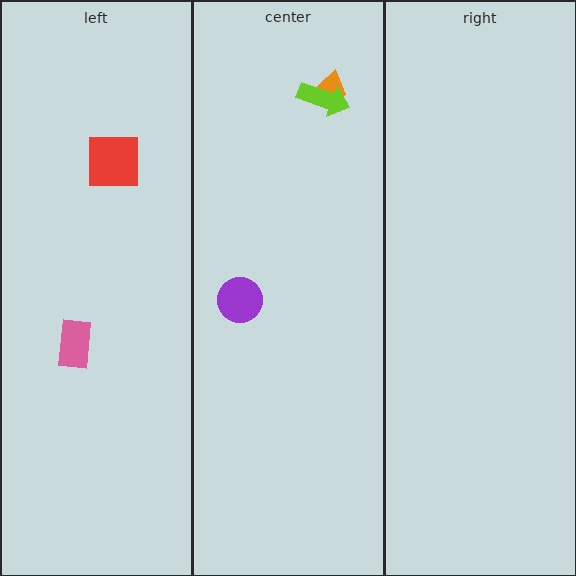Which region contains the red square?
The left region.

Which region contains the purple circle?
The center region.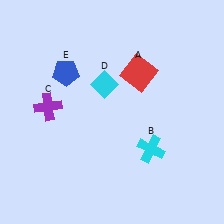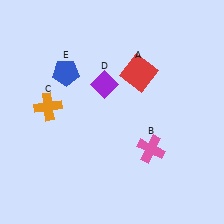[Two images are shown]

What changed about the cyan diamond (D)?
In Image 1, D is cyan. In Image 2, it changed to purple.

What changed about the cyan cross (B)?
In Image 1, B is cyan. In Image 2, it changed to pink.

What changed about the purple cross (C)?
In Image 1, C is purple. In Image 2, it changed to orange.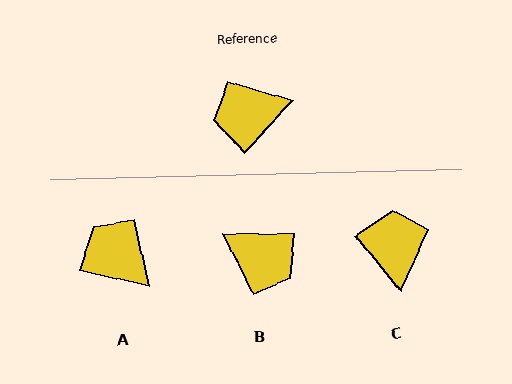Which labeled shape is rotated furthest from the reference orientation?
B, about 133 degrees away.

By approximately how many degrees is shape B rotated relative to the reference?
Approximately 133 degrees counter-clockwise.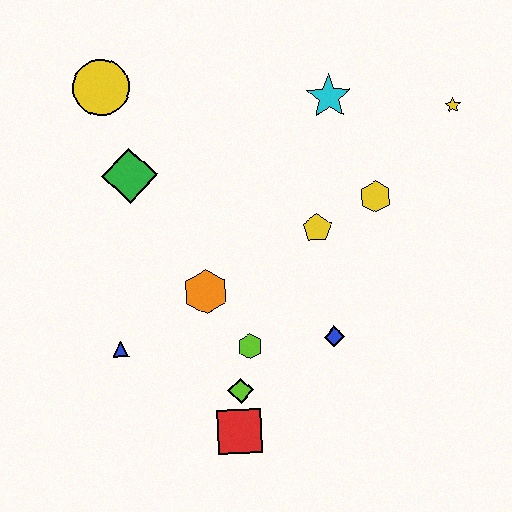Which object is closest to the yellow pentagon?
The yellow hexagon is closest to the yellow pentagon.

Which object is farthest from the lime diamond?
The yellow star is farthest from the lime diamond.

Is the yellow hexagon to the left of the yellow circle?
No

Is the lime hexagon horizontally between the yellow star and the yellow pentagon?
No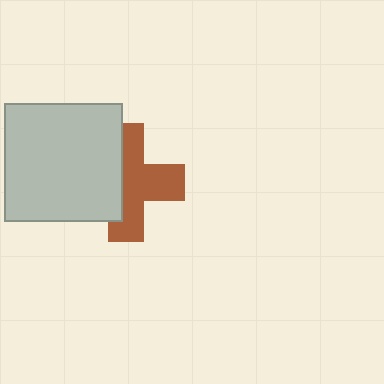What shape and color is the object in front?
The object in front is a light gray square.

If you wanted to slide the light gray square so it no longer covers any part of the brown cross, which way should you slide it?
Slide it left — that is the most direct way to separate the two shapes.